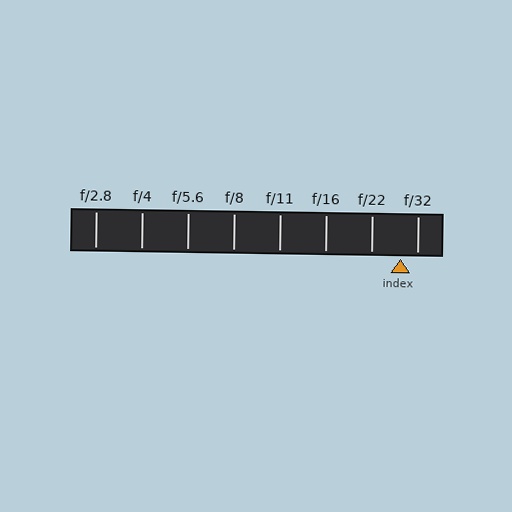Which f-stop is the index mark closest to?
The index mark is closest to f/32.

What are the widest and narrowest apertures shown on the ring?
The widest aperture shown is f/2.8 and the narrowest is f/32.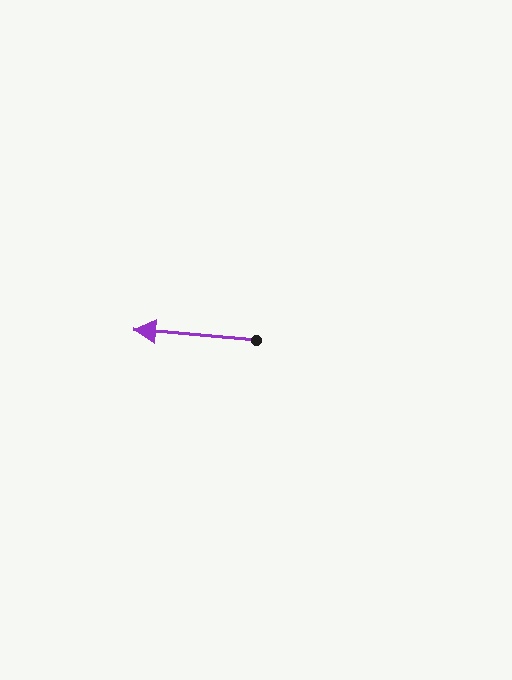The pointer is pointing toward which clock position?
Roughly 9 o'clock.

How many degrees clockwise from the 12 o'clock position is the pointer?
Approximately 275 degrees.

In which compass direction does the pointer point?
West.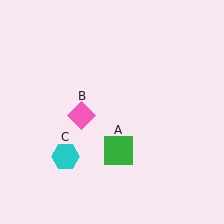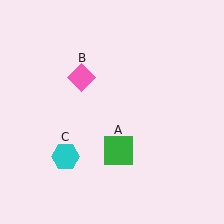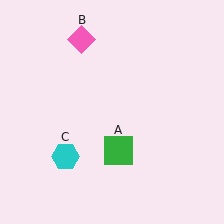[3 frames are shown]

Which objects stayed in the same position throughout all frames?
Green square (object A) and cyan hexagon (object C) remained stationary.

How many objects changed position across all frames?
1 object changed position: pink diamond (object B).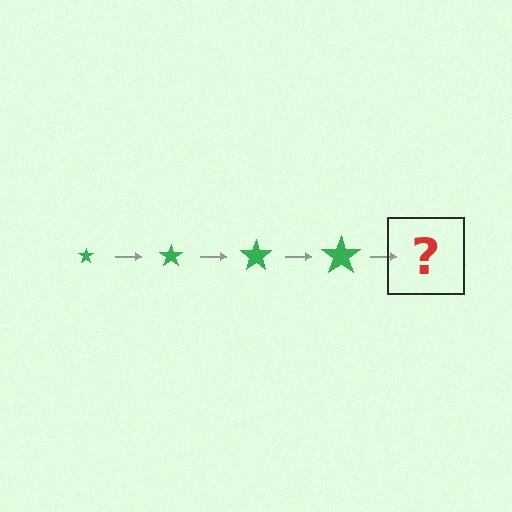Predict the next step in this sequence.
The next step is a green star, larger than the previous one.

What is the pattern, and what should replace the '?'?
The pattern is that the star gets progressively larger each step. The '?' should be a green star, larger than the previous one.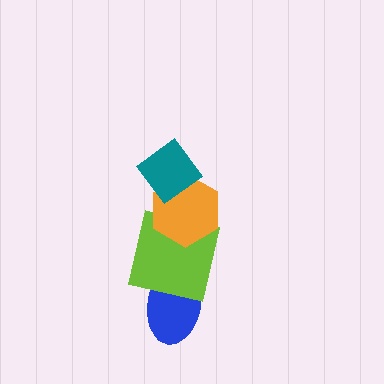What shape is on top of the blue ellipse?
The lime square is on top of the blue ellipse.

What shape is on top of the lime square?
The orange hexagon is on top of the lime square.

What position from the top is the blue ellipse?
The blue ellipse is 4th from the top.